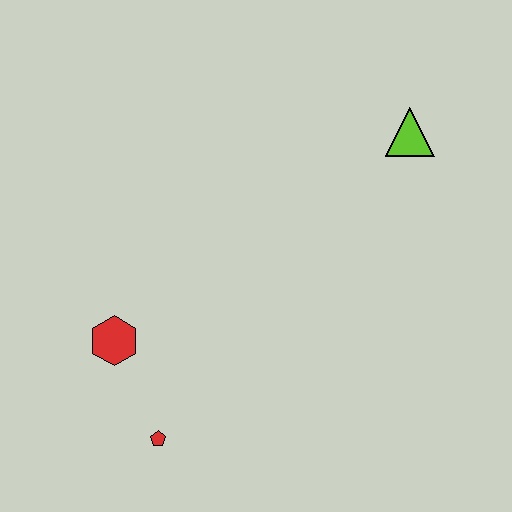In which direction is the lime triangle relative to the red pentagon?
The lime triangle is above the red pentagon.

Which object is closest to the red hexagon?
The red pentagon is closest to the red hexagon.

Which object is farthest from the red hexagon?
The lime triangle is farthest from the red hexagon.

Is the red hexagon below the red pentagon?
No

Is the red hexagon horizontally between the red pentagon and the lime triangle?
No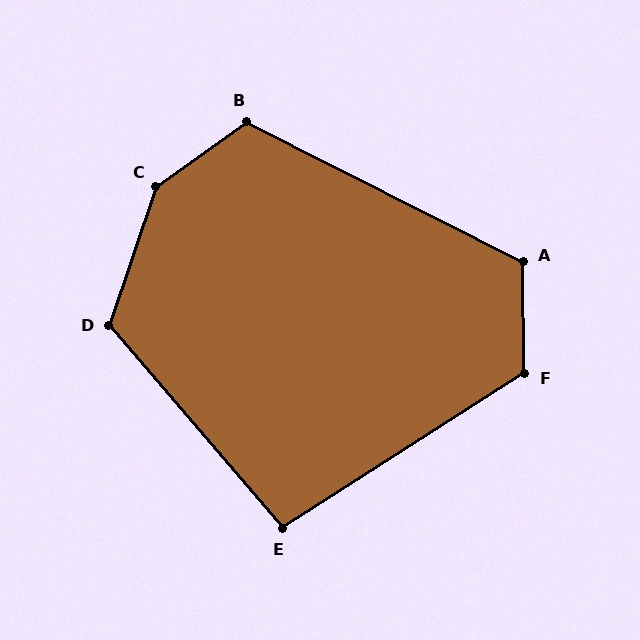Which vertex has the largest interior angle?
C, at approximately 144 degrees.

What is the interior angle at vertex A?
Approximately 118 degrees (obtuse).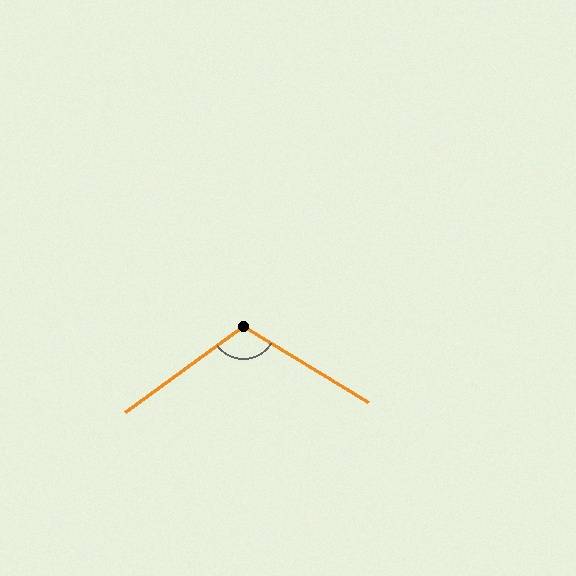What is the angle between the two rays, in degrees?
Approximately 113 degrees.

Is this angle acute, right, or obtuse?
It is obtuse.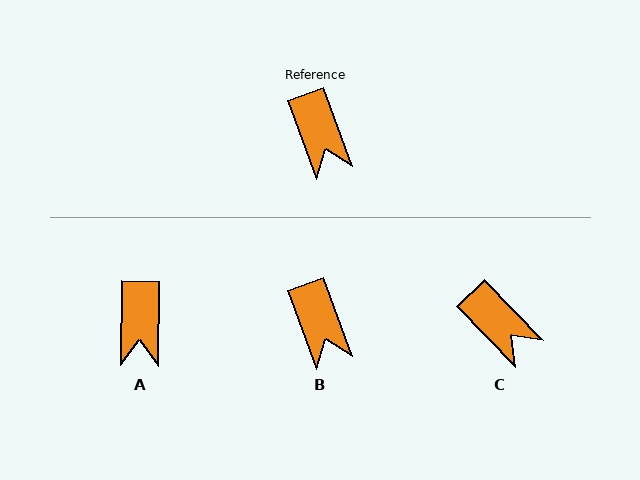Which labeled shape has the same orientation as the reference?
B.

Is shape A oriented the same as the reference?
No, it is off by about 21 degrees.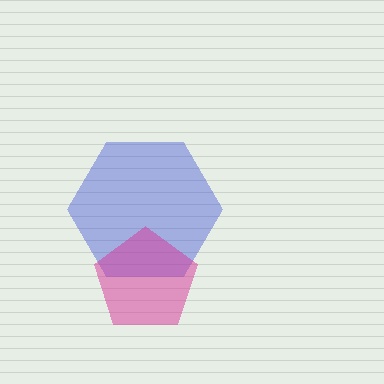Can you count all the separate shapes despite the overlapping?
Yes, there are 2 separate shapes.